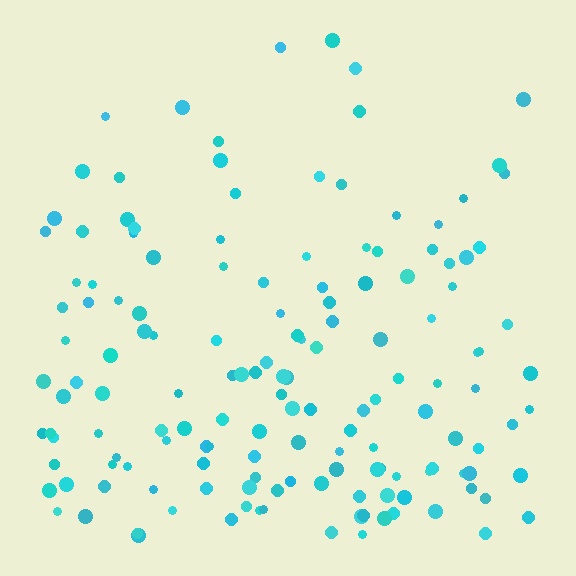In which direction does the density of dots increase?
From top to bottom, with the bottom side densest.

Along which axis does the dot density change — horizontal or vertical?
Vertical.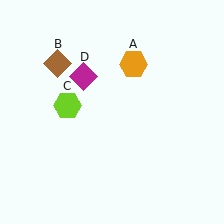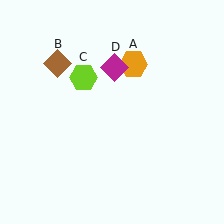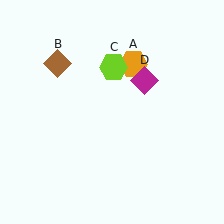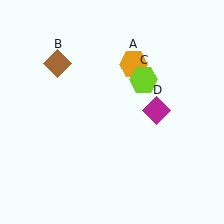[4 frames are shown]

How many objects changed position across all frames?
2 objects changed position: lime hexagon (object C), magenta diamond (object D).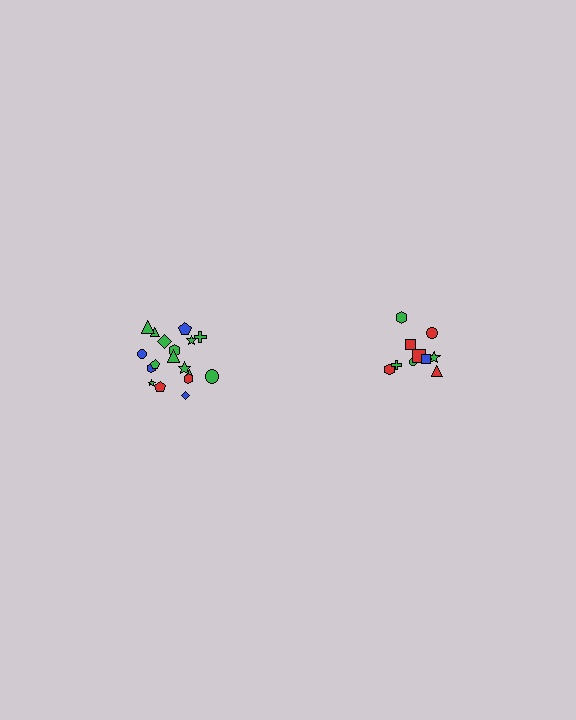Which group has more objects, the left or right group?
The left group.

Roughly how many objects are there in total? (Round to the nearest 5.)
Roughly 30 objects in total.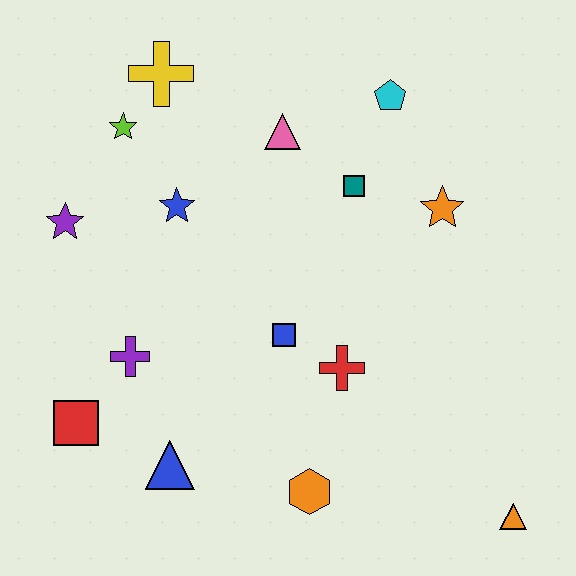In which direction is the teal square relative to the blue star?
The teal square is to the right of the blue star.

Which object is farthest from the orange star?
The red square is farthest from the orange star.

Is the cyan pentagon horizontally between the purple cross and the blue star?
No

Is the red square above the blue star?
No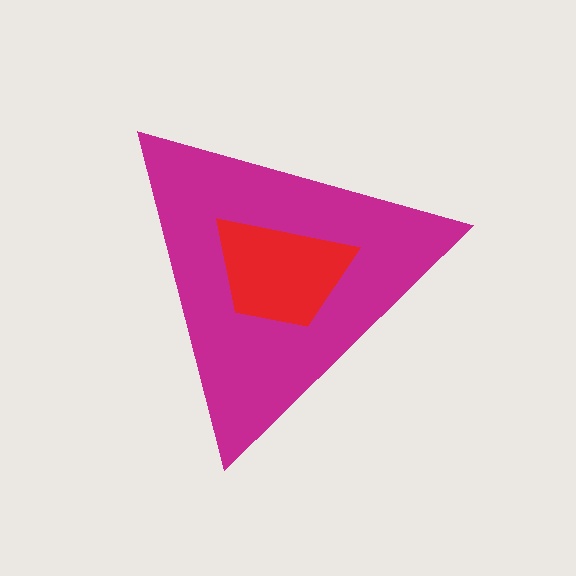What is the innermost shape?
The red trapezoid.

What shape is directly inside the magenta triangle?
The red trapezoid.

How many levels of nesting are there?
2.